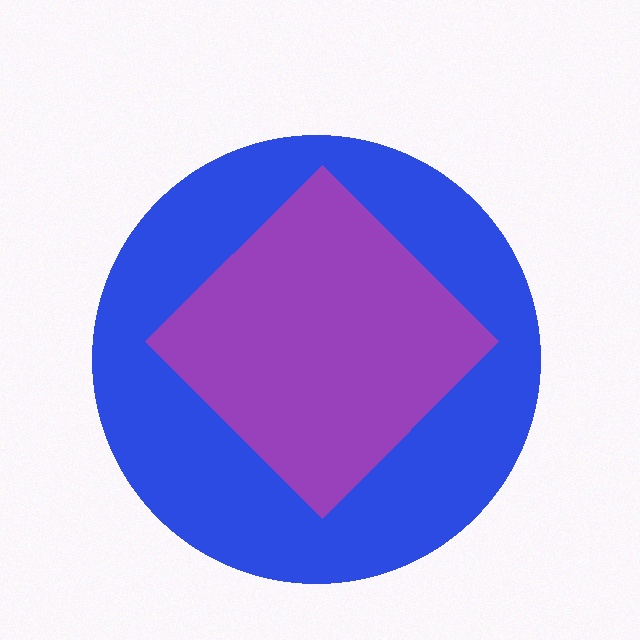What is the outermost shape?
The blue circle.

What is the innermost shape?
The purple diamond.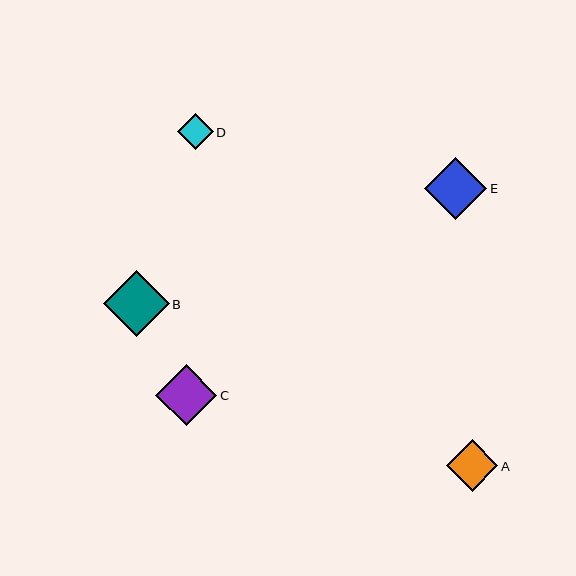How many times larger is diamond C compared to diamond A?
Diamond C is approximately 1.2 times the size of diamond A.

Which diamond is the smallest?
Diamond D is the smallest with a size of approximately 36 pixels.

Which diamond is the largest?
Diamond B is the largest with a size of approximately 66 pixels.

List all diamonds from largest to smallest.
From largest to smallest: B, E, C, A, D.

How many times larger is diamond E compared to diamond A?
Diamond E is approximately 1.2 times the size of diamond A.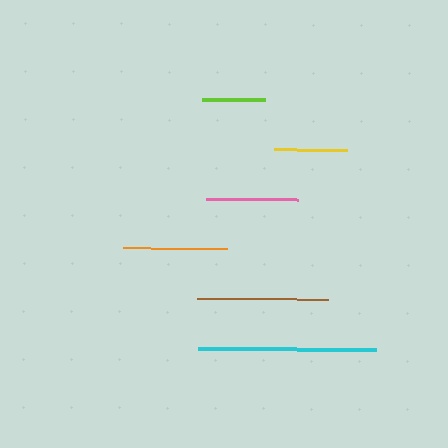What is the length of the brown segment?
The brown segment is approximately 131 pixels long.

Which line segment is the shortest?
The lime line is the shortest at approximately 63 pixels.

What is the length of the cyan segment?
The cyan segment is approximately 178 pixels long.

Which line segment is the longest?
The cyan line is the longest at approximately 178 pixels.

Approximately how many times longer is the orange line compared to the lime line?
The orange line is approximately 1.6 times the length of the lime line.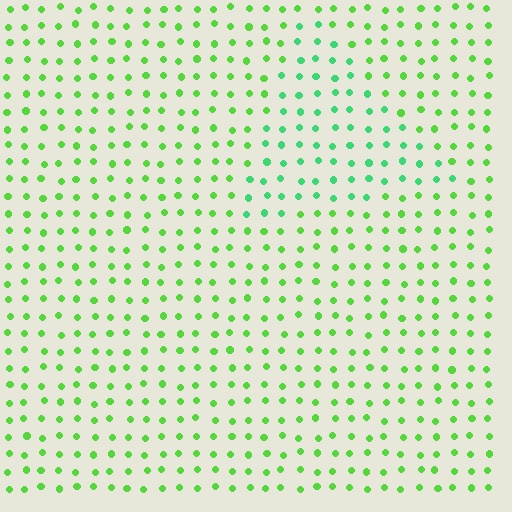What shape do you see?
I see a triangle.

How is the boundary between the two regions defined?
The boundary is defined purely by a slight shift in hue (about 32 degrees). Spacing, size, and orientation are identical on both sides.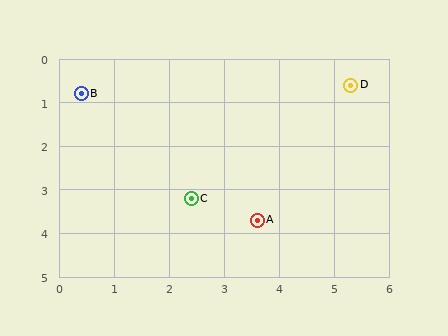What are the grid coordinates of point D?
Point D is at approximately (5.3, 0.6).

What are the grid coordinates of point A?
Point A is at approximately (3.6, 3.7).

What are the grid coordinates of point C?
Point C is at approximately (2.4, 3.2).